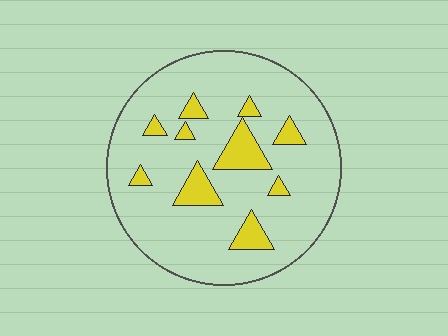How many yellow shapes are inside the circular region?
10.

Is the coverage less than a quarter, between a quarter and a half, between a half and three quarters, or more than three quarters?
Less than a quarter.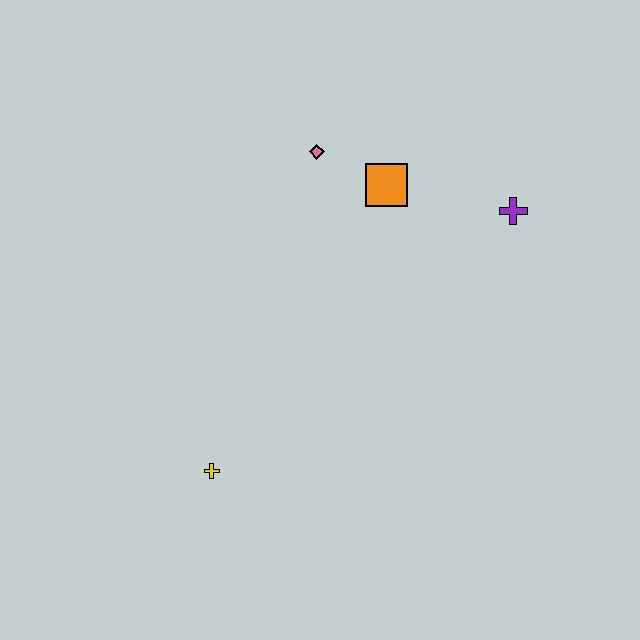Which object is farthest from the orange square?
The yellow cross is farthest from the orange square.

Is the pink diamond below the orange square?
No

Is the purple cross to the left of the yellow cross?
No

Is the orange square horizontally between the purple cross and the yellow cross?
Yes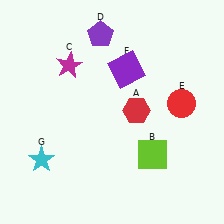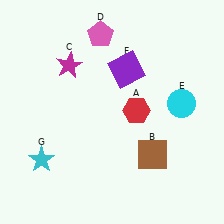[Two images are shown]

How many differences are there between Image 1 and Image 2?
There are 3 differences between the two images.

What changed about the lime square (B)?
In Image 1, B is lime. In Image 2, it changed to brown.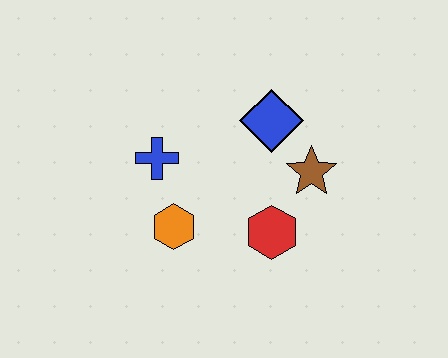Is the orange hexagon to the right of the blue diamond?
No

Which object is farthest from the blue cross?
The brown star is farthest from the blue cross.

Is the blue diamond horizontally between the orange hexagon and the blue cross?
No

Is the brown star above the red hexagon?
Yes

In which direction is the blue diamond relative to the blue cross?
The blue diamond is to the right of the blue cross.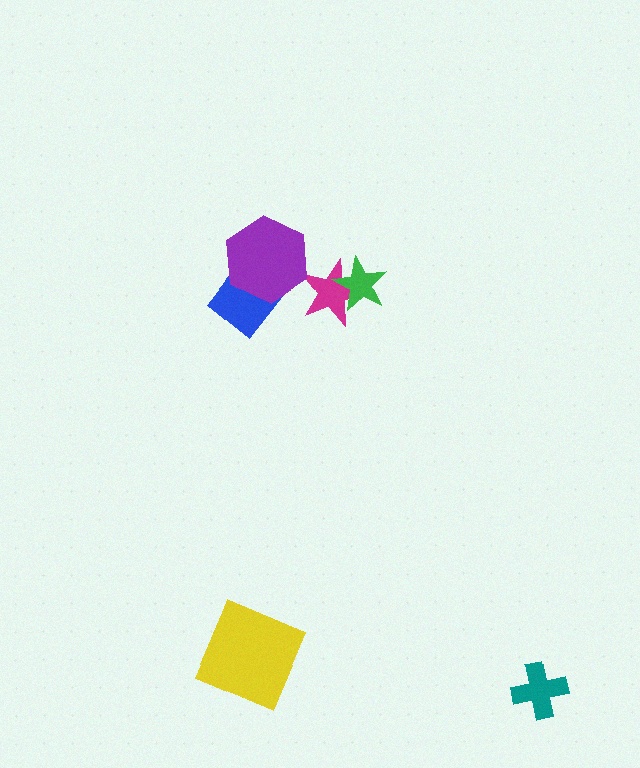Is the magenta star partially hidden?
Yes, it is partially covered by another shape.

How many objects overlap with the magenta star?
1 object overlaps with the magenta star.